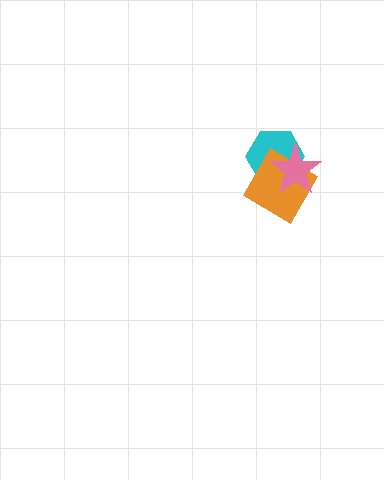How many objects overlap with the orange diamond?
2 objects overlap with the orange diamond.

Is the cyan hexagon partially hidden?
Yes, it is partially covered by another shape.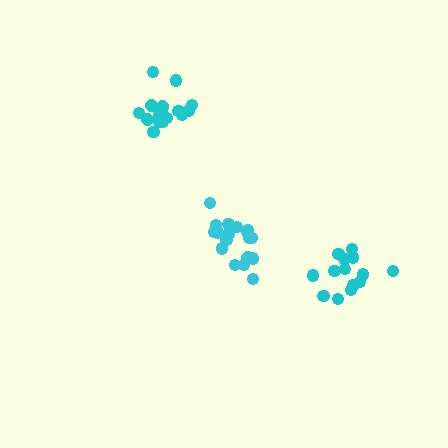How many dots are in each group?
Group 1: 14 dots, Group 2: 20 dots, Group 3: 17 dots (51 total).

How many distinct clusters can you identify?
There are 3 distinct clusters.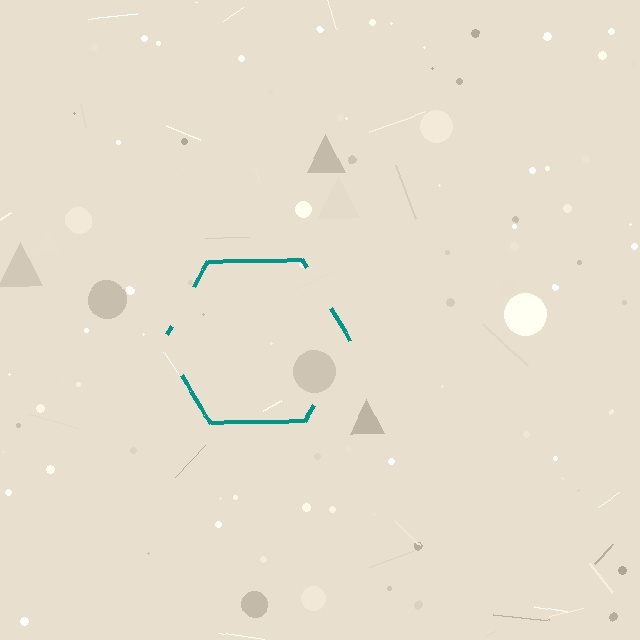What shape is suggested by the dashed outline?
The dashed outline suggests a hexagon.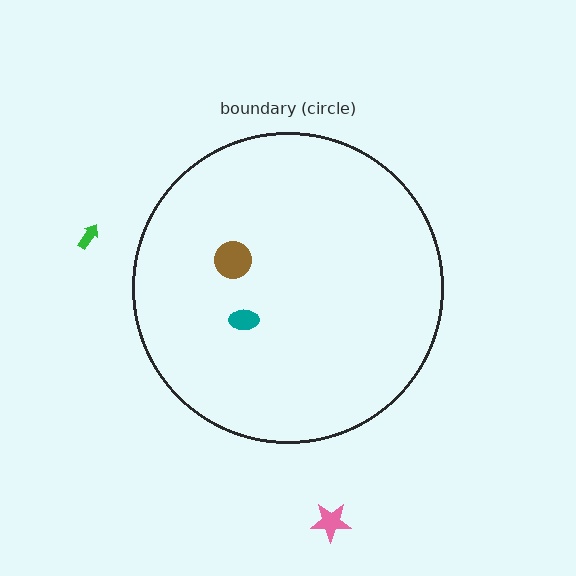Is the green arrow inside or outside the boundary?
Outside.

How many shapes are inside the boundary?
2 inside, 2 outside.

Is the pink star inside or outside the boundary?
Outside.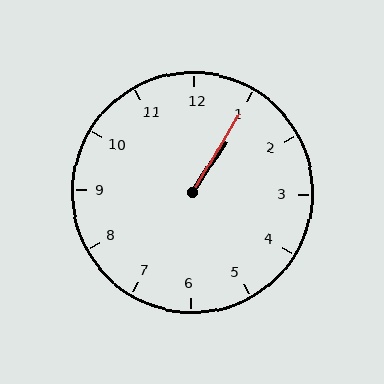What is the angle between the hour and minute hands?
Approximately 2 degrees.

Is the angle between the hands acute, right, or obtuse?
It is acute.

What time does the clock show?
1:05.